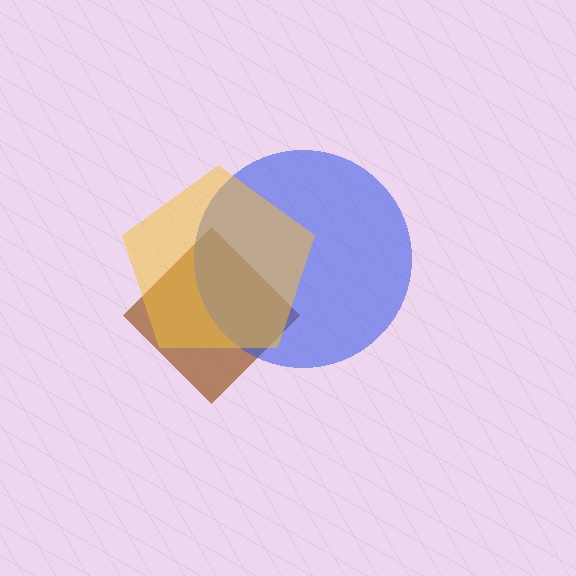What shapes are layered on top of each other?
The layered shapes are: a brown diamond, a blue circle, a yellow pentagon.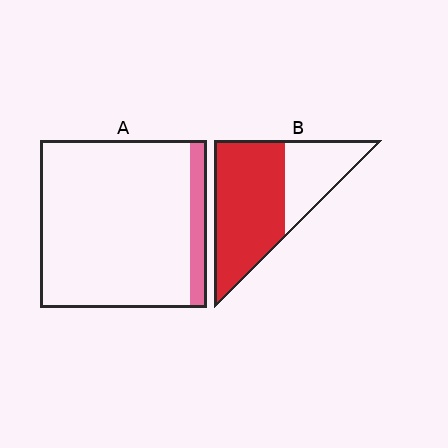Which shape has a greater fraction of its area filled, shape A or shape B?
Shape B.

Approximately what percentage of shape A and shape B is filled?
A is approximately 10% and B is approximately 65%.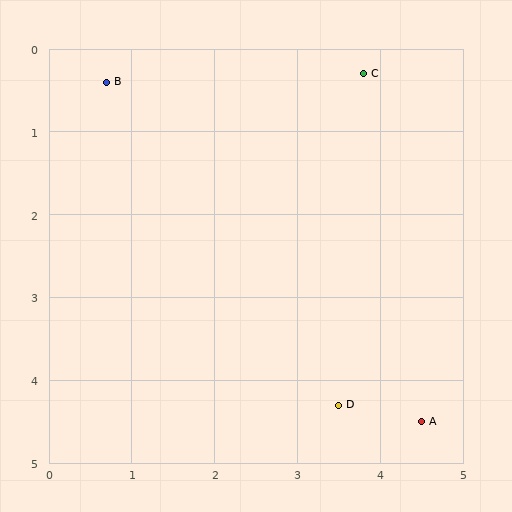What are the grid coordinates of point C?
Point C is at approximately (3.8, 0.3).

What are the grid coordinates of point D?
Point D is at approximately (3.5, 4.3).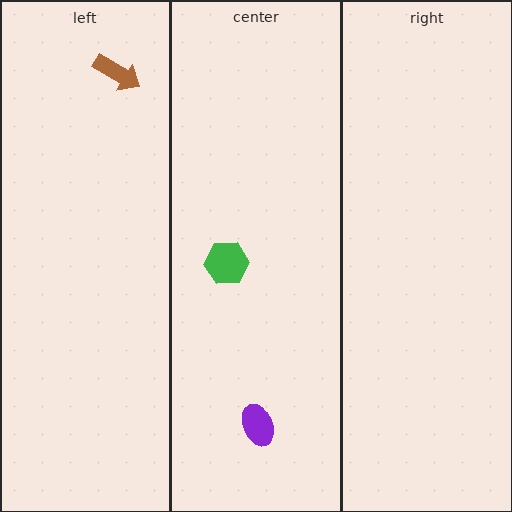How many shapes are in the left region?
1.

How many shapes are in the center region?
2.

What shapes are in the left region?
The brown arrow.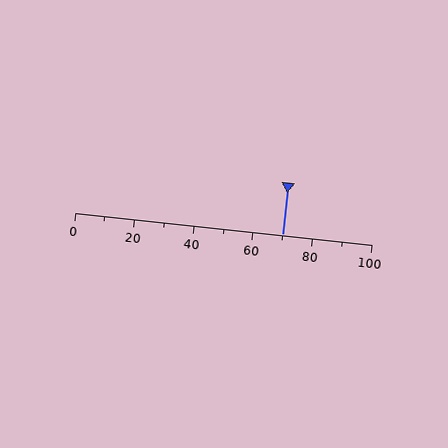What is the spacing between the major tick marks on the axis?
The major ticks are spaced 20 apart.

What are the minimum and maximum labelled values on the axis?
The axis runs from 0 to 100.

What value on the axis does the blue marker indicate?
The marker indicates approximately 70.